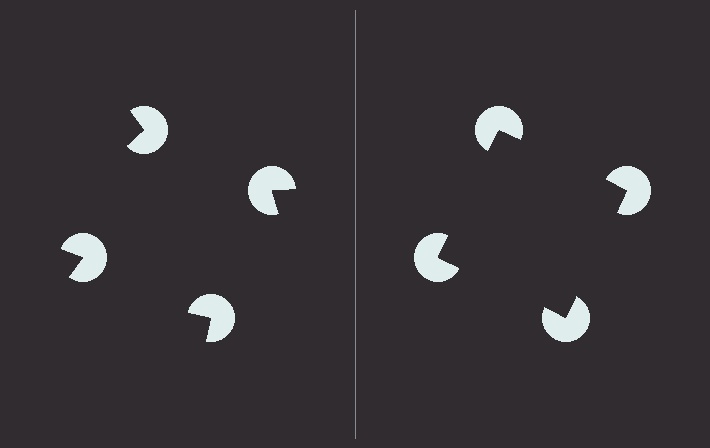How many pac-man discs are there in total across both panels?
8 — 4 on each side.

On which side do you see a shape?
An illusory square appears on the right side. On the left side the wedge cuts are rotated, so no coherent shape forms.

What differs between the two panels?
The pac-man discs are positioned identically on both sides; only the wedge orientations differ. On the right they align to a square; on the left they are misaligned.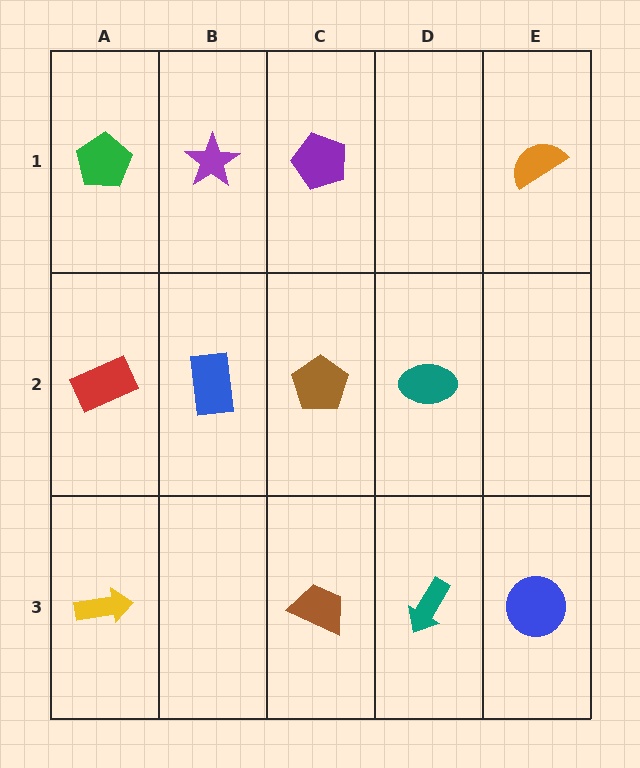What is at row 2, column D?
A teal ellipse.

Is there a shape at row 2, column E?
No, that cell is empty.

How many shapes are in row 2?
4 shapes.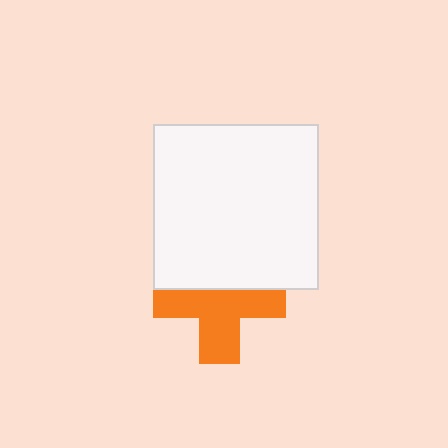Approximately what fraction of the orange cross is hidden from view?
Roughly 38% of the orange cross is hidden behind the white square.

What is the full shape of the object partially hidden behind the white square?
The partially hidden object is an orange cross.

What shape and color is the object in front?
The object in front is a white square.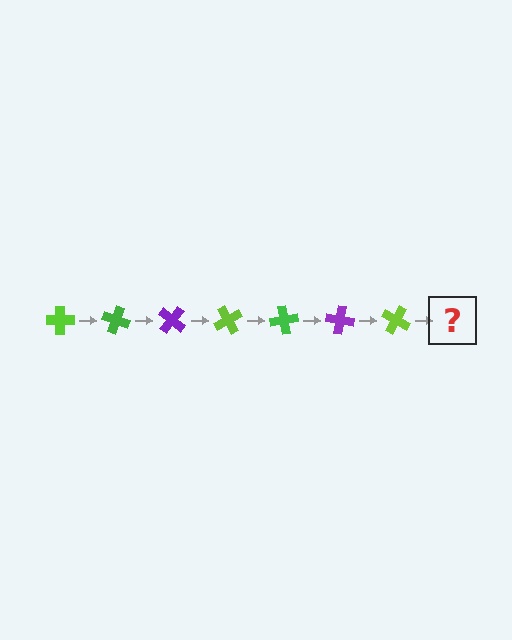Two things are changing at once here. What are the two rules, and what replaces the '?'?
The two rules are that it rotates 20 degrees each step and the color cycles through lime, green, and purple. The '?' should be a green cross, rotated 140 degrees from the start.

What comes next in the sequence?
The next element should be a green cross, rotated 140 degrees from the start.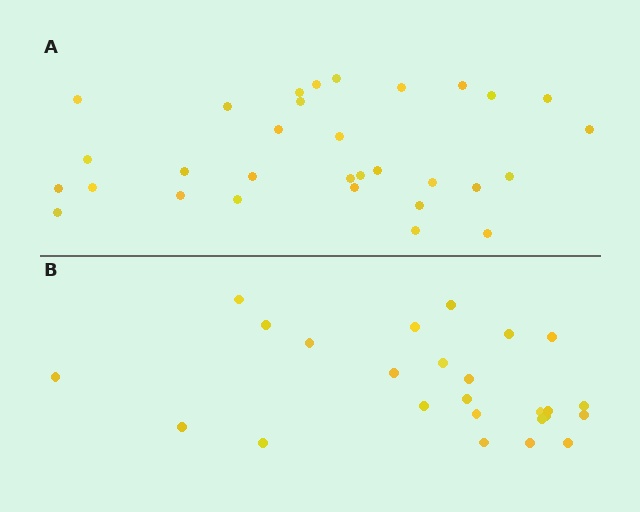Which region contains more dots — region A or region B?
Region A (the top region) has more dots.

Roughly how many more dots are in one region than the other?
Region A has about 6 more dots than region B.